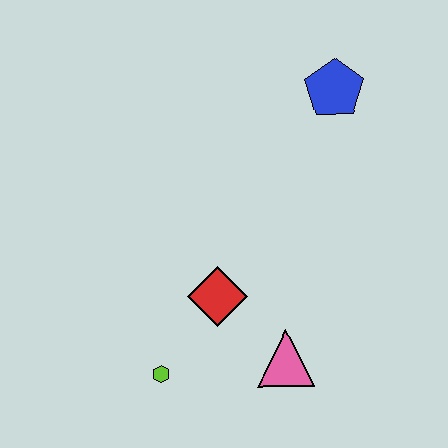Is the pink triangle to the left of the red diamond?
No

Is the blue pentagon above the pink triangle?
Yes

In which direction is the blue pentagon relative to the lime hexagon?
The blue pentagon is above the lime hexagon.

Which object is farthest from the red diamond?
The blue pentagon is farthest from the red diamond.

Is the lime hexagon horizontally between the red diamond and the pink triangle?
No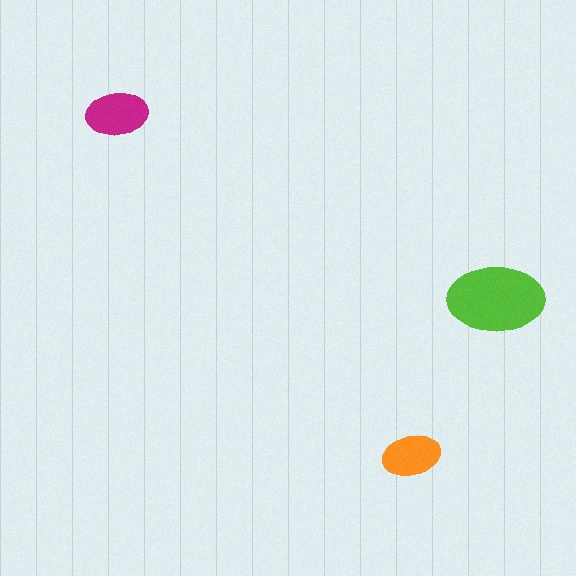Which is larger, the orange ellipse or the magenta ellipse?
The magenta one.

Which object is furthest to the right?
The lime ellipse is rightmost.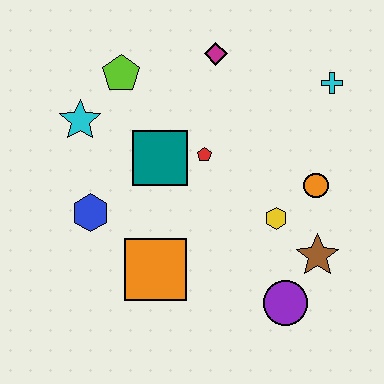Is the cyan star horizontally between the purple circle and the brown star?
No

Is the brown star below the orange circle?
Yes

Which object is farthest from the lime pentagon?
The purple circle is farthest from the lime pentagon.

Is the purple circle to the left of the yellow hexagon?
No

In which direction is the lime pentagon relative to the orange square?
The lime pentagon is above the orange square.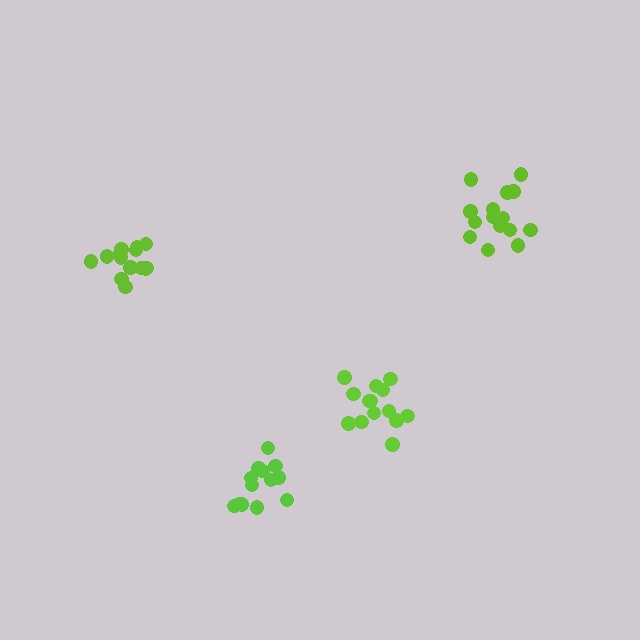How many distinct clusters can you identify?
There are 4 distinct clusters.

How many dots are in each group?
Group 1: 14 dots, Group 2: 14 dots, Group 3: 15 dots, Group 4: 13 dots (56 total).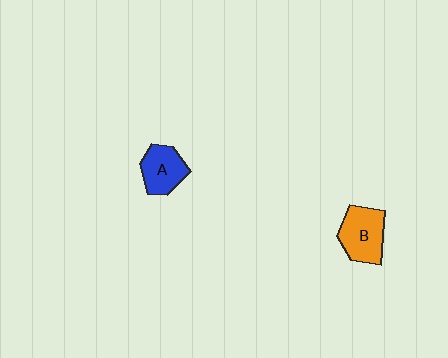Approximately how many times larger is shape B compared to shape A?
Approximately 1.2 times.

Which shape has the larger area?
Shape B (orange).